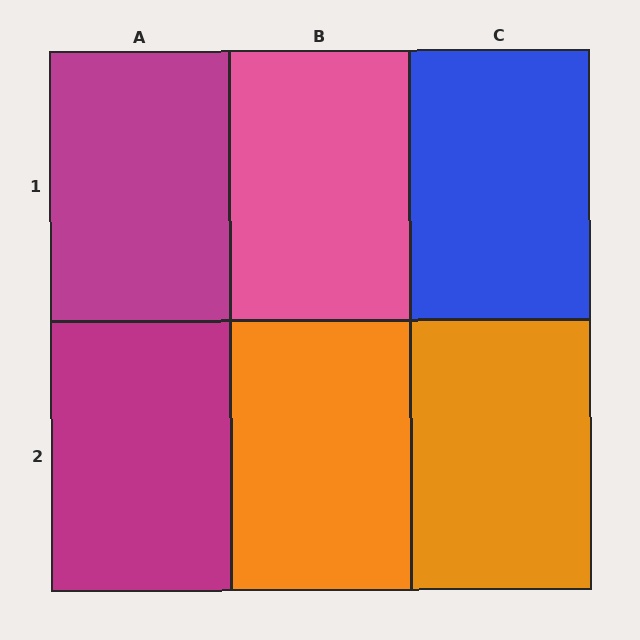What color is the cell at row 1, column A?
Magenta.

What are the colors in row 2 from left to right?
Magenta, orange, orange.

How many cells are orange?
2 cells are orange.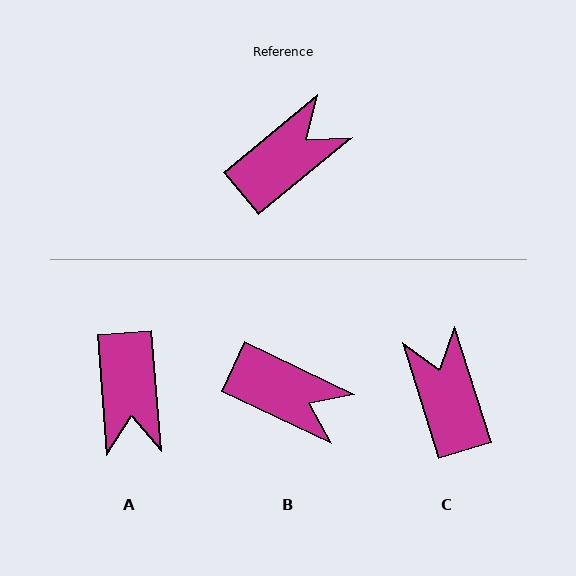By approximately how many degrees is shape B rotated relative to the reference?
Approximately 65 degrees clockwise.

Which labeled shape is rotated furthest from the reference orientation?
A, about 125 degrees away.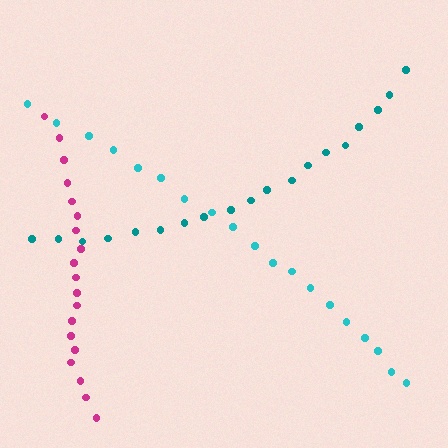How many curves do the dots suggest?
There are 3 distinct paths.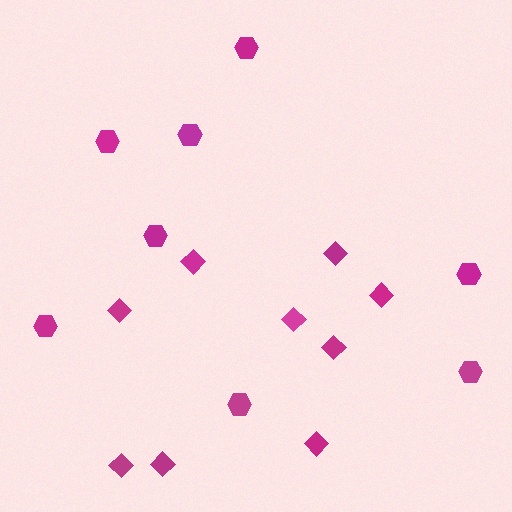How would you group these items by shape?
There are 2 groups: one group of hexagons (8) and one group of diamonds (9).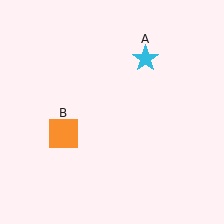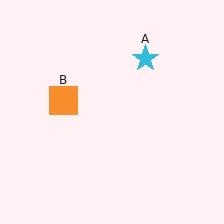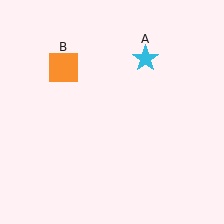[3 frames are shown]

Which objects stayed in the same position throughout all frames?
Cyan star (object A) remained stationary.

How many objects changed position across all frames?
1 object changed position: orange square (object B).